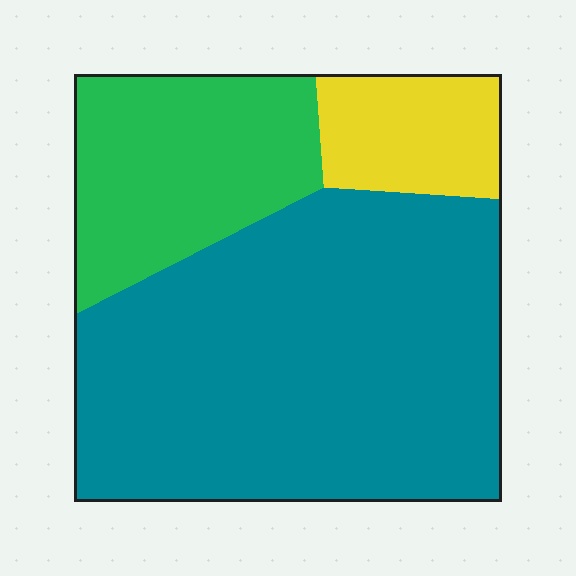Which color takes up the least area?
Yellow, at roughly 10%.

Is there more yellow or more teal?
Teal.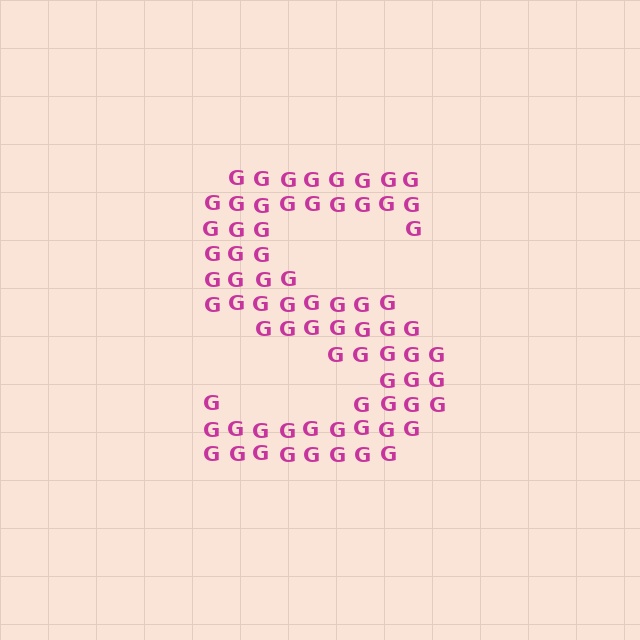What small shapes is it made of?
It is made of small letter G's.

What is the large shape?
The large shape is the letter S.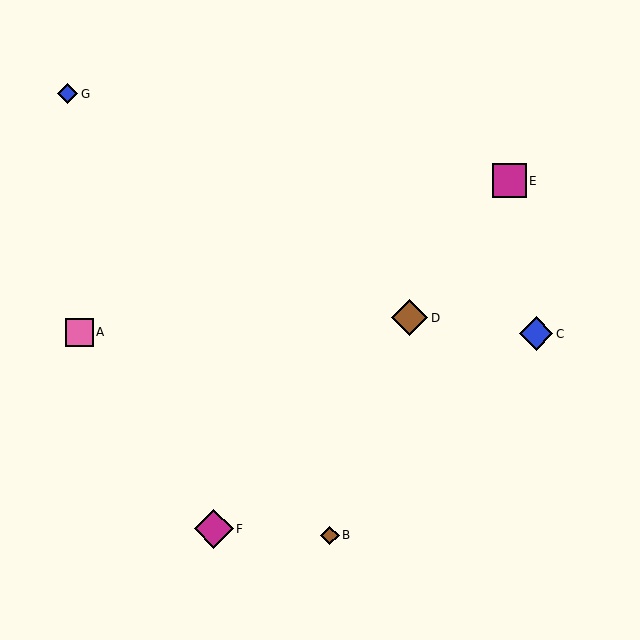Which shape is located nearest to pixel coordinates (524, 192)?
The magenta square (labeled E) at (509, 181) is nearest to that location.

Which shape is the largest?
The magenta diamond (labeled F) is the largest.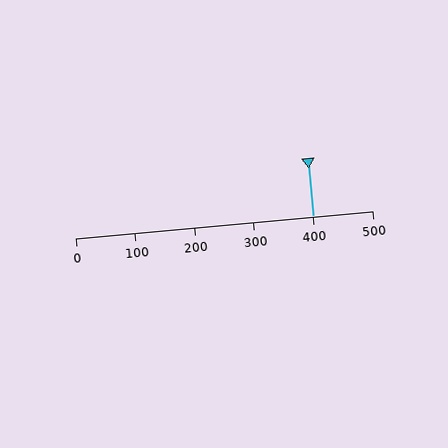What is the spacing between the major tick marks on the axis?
The major ticks are spaced 100 apart.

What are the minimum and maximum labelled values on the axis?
The axis runs from 0 to 500.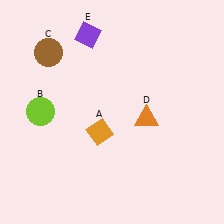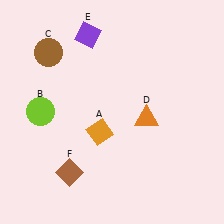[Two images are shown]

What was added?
A brown diamond (F) was added in Image 2.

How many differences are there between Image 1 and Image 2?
There is 1 difference between the two images.